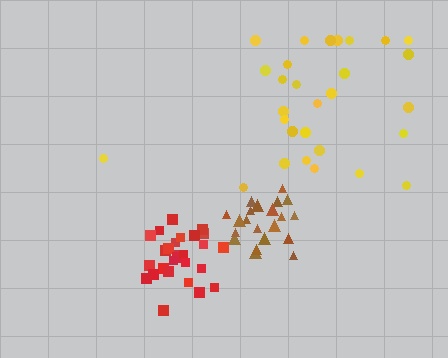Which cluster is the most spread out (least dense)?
Yellow.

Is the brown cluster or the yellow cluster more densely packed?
Brown.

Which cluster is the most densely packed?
Red.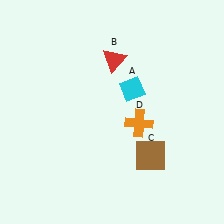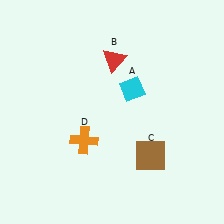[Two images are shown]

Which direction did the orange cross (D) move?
The orange cross (D) moved left.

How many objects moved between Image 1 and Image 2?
1 object moved between the two images.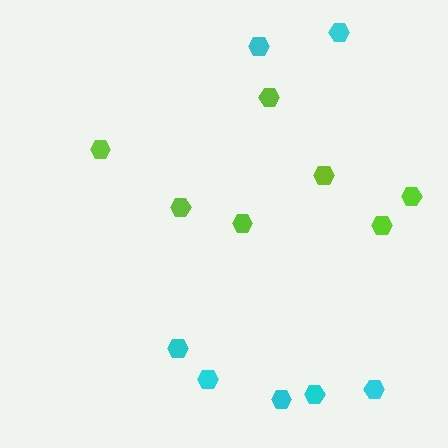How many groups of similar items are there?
There are 2 groups: one group of cyan hexagons (7) and one group of lime hexagons (7).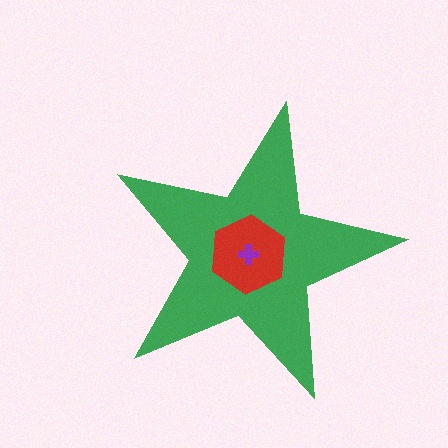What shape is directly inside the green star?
The red hexagon.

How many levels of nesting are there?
3.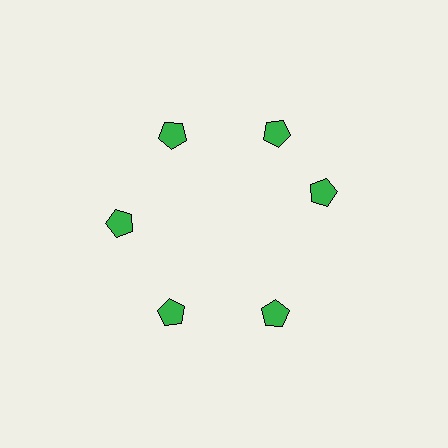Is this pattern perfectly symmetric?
No. The 6 green pentagons are arranged in a ring, but one element near the 3 o'clock position is rotated out of alignment along the ring, breaking the 6-fold rotational symmetry.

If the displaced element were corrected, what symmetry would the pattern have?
It would have 6-fold rotational symmetry — the pattern would map onto itself every 60 degrees.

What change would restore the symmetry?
The symmetry would be restored by rotating it back into even spacing with its neighbors so that all 6 pentagons sit at equal angles and equal distance from the center.